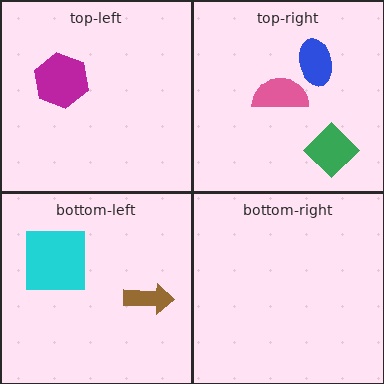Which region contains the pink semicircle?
The top-right region.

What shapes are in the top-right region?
The pink semicircle, the green diamond, the blue ellipse.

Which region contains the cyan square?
The bottom-left region.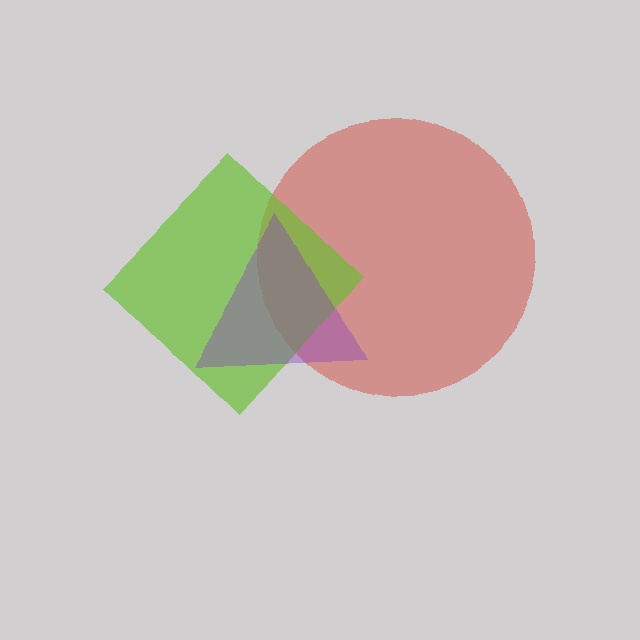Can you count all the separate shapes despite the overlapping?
Yes, there are 3 separate shapes.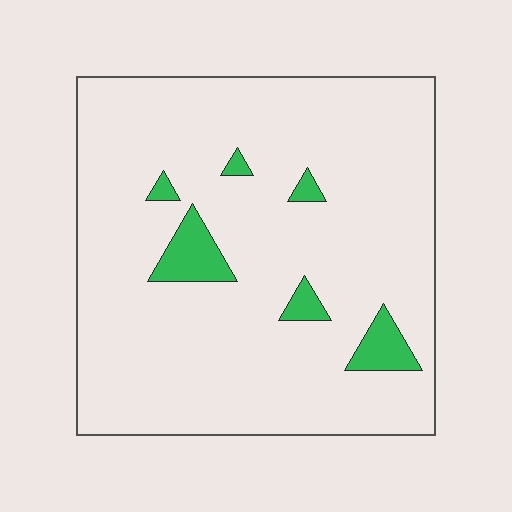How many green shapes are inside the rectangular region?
6.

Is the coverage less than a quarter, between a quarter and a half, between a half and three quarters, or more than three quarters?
Less than a quarter.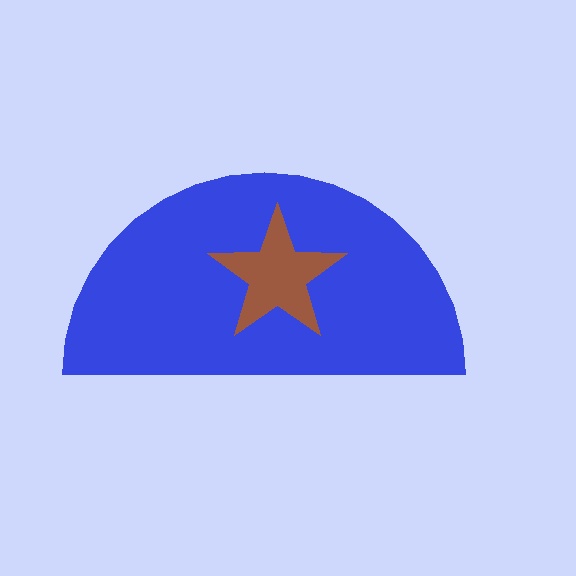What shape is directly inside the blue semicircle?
The brown star.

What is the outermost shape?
The blue semicircle.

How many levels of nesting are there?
2.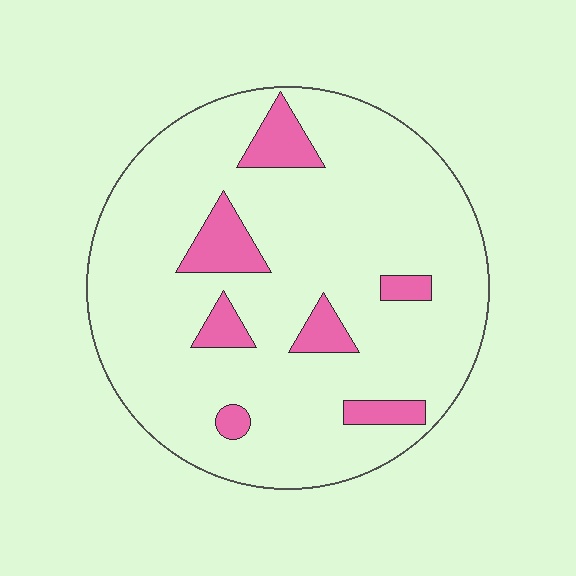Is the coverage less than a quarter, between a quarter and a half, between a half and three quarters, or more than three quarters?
Less than a quarter.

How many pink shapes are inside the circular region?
7.